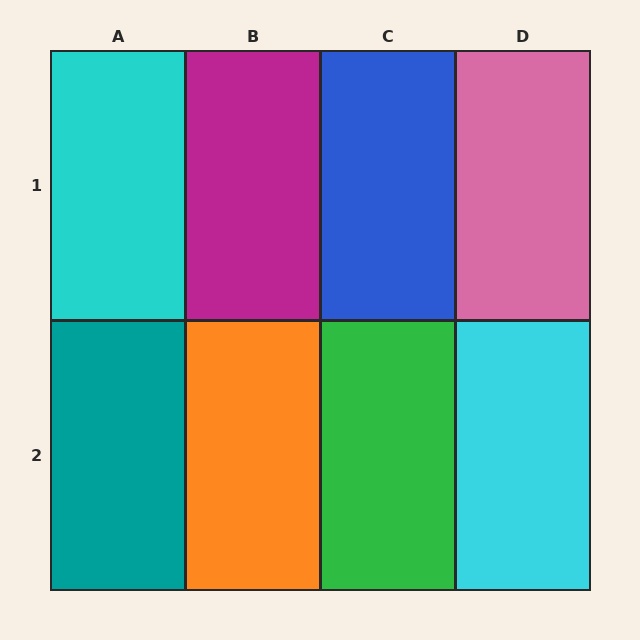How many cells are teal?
1 cell is teal.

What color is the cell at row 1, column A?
Cyan.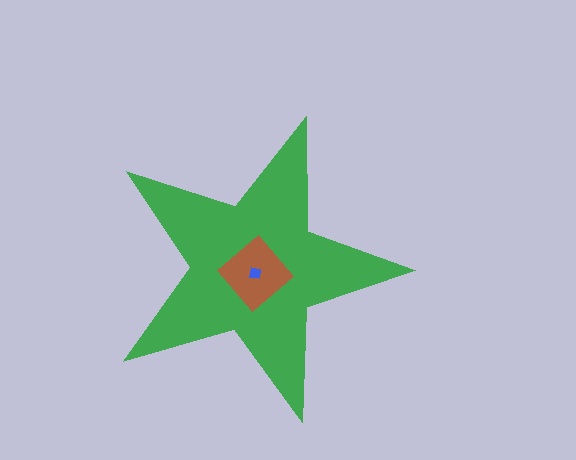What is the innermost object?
The blue square.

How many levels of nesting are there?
3.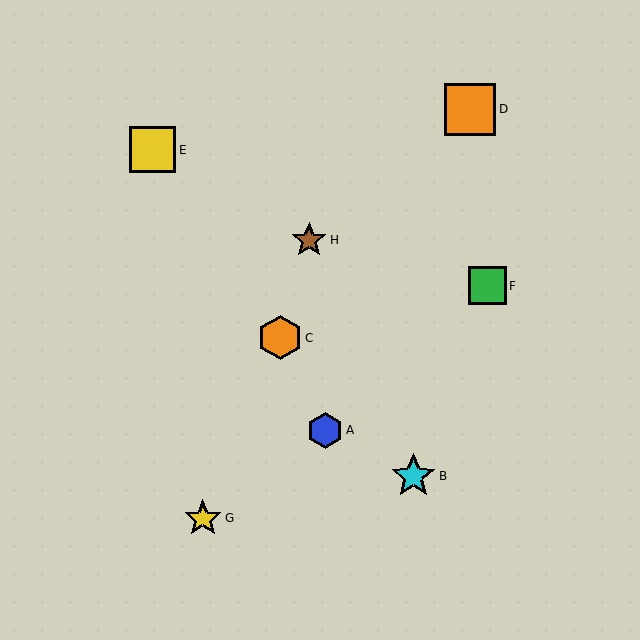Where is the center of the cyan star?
The center of the cyan star is at (413, 476).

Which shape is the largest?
The orange square (labeled D) is the largest.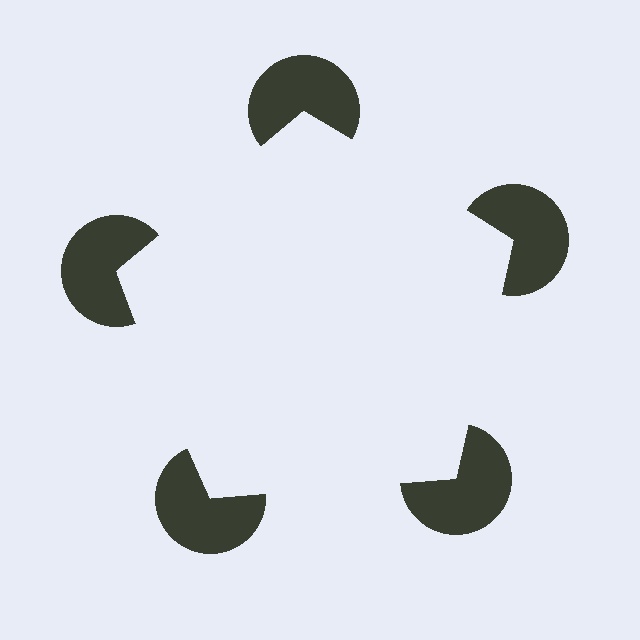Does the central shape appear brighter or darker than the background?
It typically appears slightly brighter than the background, even though no actual brightness change is drawn.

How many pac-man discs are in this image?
There are 5 — one at each vertex of the illusory pentagon.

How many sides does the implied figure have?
5 sides.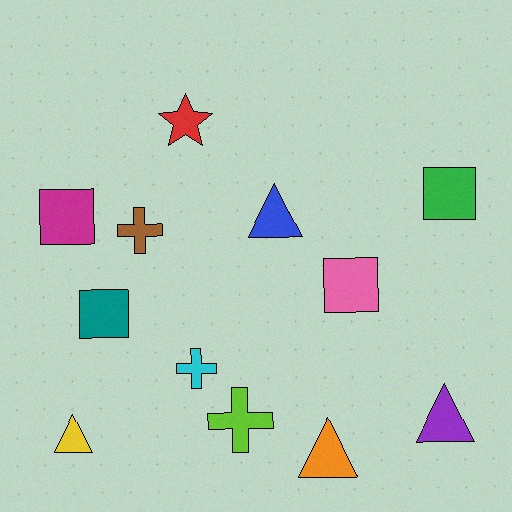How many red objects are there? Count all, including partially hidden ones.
There is 1 red object.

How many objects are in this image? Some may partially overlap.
There are 12 objects.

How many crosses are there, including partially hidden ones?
There are 3 crosses.